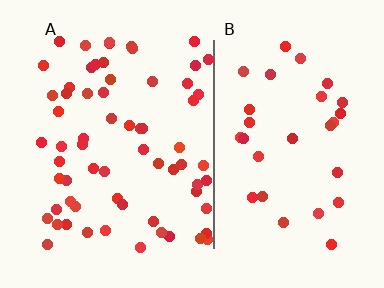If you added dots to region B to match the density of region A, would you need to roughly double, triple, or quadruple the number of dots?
Approximately double.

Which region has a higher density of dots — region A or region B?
A (the left).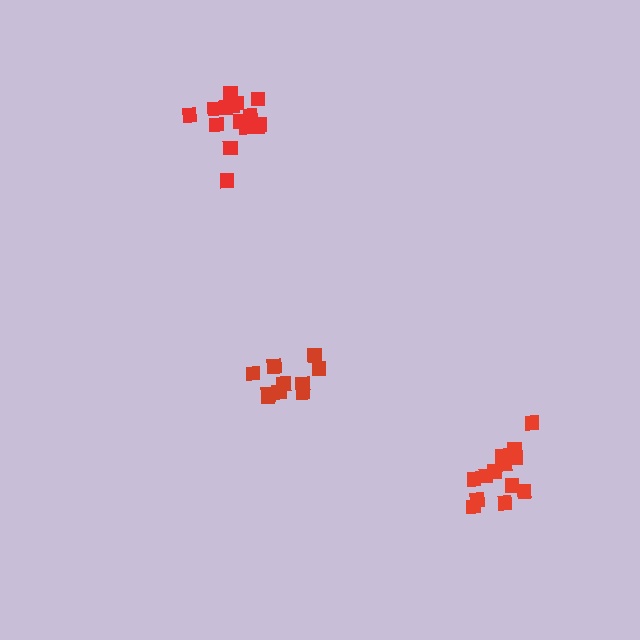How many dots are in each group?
Group 1: 10 dots, Group 2: 13 dots, Group 3: 15 dots (38 total).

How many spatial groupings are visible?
There are 3 spatial groupings.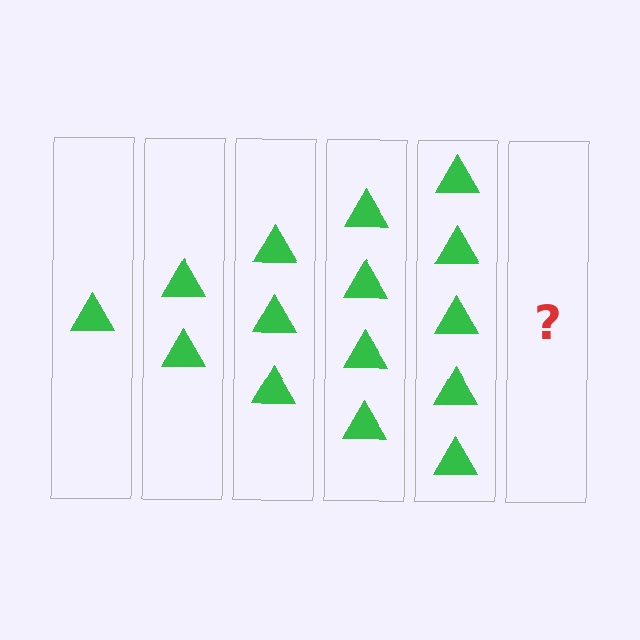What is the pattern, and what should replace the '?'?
The pattern is that each step adds one more triangle. The '?' should be 6 triangles.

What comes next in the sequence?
The next element should be 6 triangles.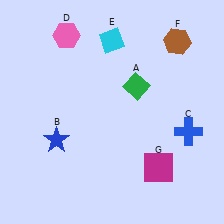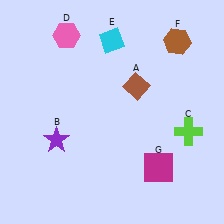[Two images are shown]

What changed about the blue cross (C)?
In Image 1, C is blue. In Image 2, it changed to lime.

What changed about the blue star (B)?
In Image 1, B is blue. In Image 2, it changed to purple.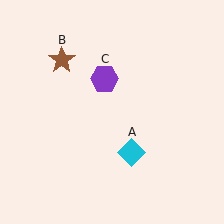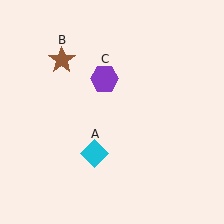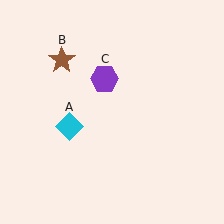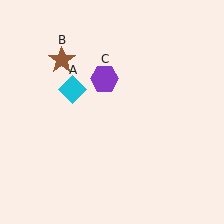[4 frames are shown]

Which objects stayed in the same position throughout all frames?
Brown star (object B) and purple hexagon (object C) remained stationary.